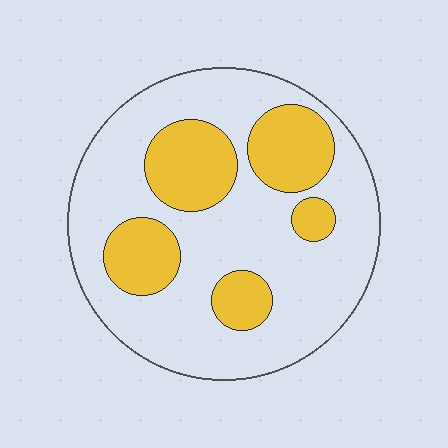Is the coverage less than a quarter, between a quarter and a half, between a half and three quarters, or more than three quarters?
Between a quarter and a half.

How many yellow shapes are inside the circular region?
5.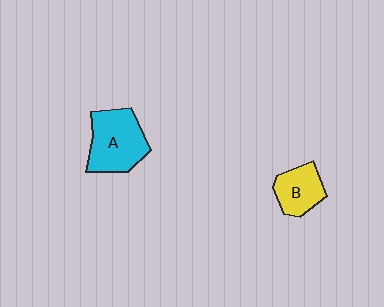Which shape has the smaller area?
Shape B (yellow).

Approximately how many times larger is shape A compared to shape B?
Approximately 1.6 times.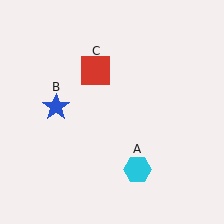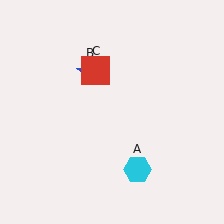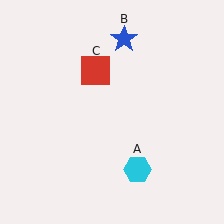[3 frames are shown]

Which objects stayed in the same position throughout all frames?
Cyan hexagon (object A) and red square (object C) remained stationary.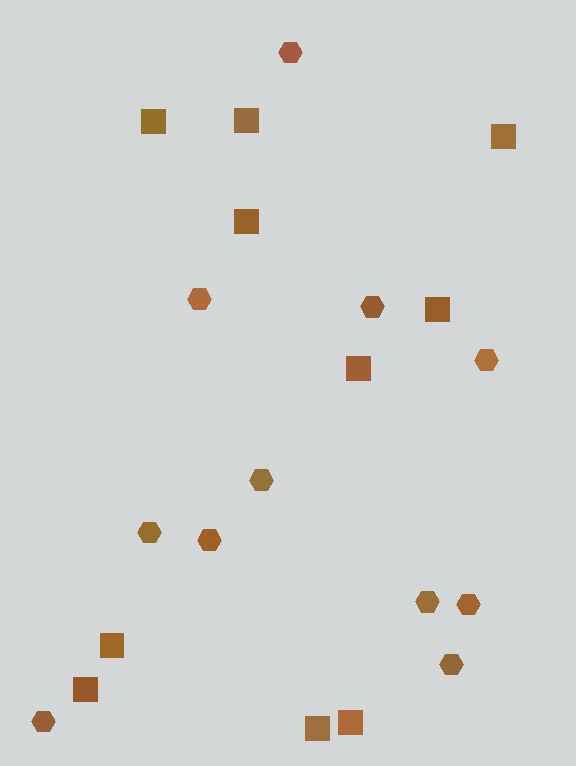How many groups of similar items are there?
There are 2 groups: one group of hexagons (11) and one group of squares (10).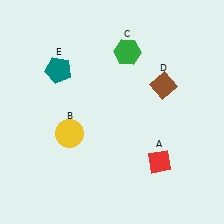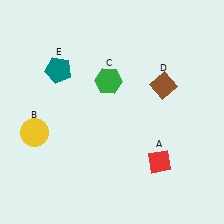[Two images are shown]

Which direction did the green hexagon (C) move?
The green hexagon (C) moved down.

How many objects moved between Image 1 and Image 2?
2 objects moved between the two images.